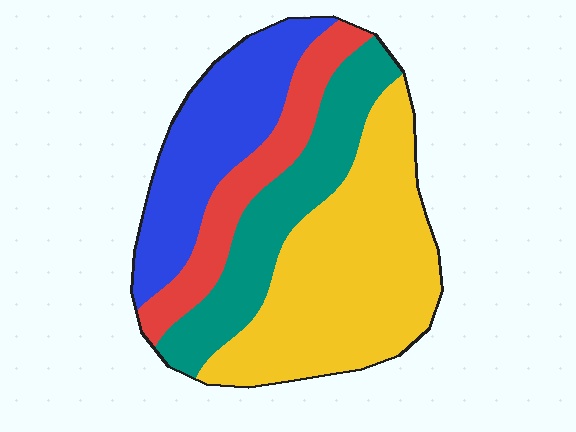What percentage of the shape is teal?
Teal takes up about one fifth (1/5) of the shape.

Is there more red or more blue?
Blue.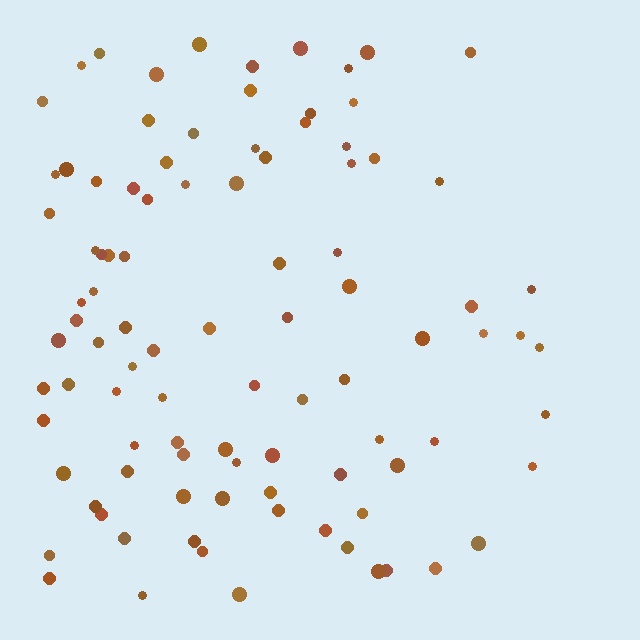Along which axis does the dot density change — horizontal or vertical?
Horizontal.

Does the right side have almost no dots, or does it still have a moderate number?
Still a moderate number, just noticeably fewer than the left.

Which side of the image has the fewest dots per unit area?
The right.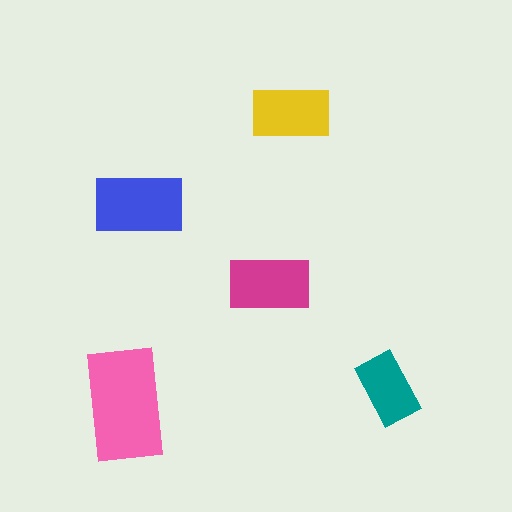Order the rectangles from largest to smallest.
the pink one, the blue one, the magenta one, the yellow one, the teal one.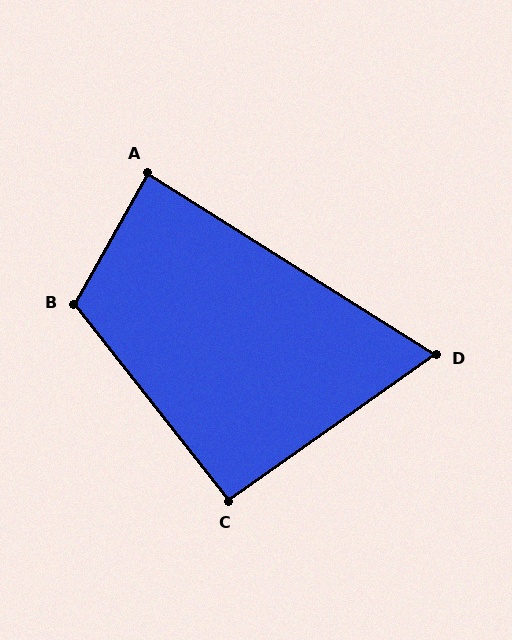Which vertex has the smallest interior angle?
D, at approximately 68 degrees.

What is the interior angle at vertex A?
Approximately 87 degrees (approximately right).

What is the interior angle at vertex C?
Approximately 93 degrees (approximately right).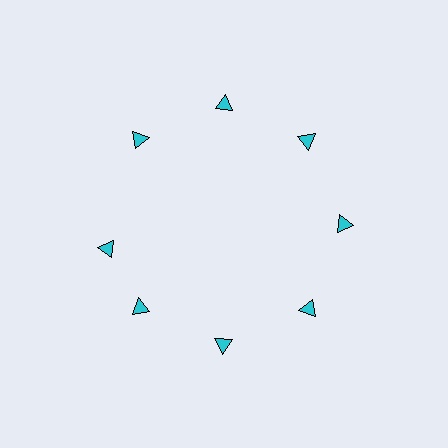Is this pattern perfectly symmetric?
No. The 8 cyan triangles are arranged in a ring, but one element near the 9 o'clock position is rotated out of alignment along the ring, breaking the 8-fold rotational symmetry.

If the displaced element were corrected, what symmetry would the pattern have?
It would have 8-fold rotational symmetry — the pattern would map onto itself every 45 degrees.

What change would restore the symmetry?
The symmetry would be restored by rotating it back into even spacing with its neighbors so that all 8 triangles sit at equal angles and equal distance from the center.